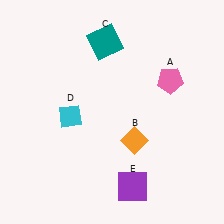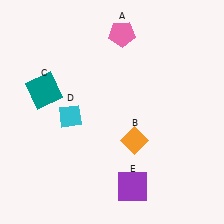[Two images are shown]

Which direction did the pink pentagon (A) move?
The pink pentagon (A) moved left.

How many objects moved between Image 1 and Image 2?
2 objects moved between the two images.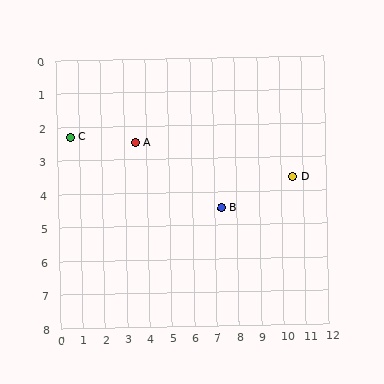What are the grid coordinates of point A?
Point A is at approximately (3.5, 2.5).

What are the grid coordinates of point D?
Point D is at approximately (10.5, 3.6).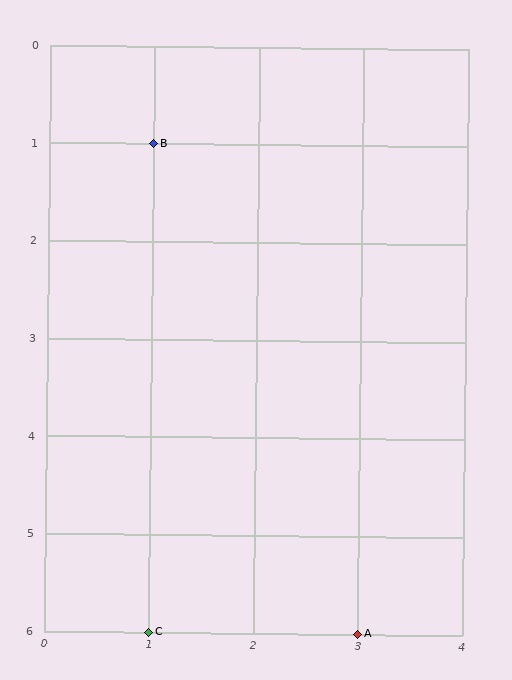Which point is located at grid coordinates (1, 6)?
Point C is at (1, 6).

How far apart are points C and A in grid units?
Points C and A are 2 columns apart.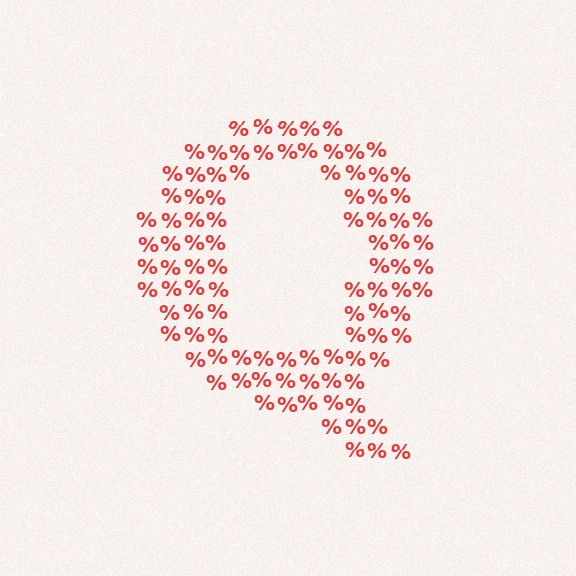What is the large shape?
The large shape is the letter Q.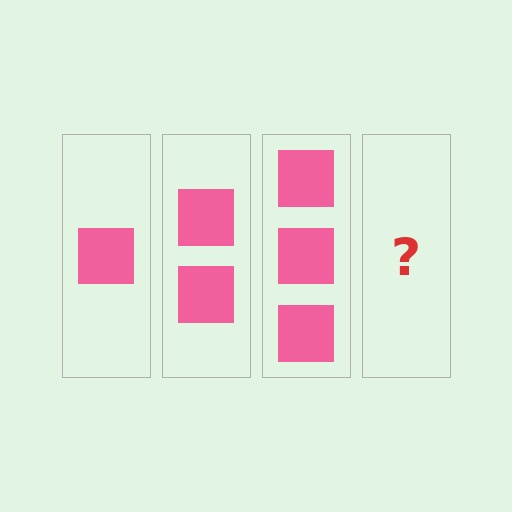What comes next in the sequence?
The next element should be 4 squares.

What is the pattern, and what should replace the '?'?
The pattern is that each step adds one more square. The '?' should be 4 squares.